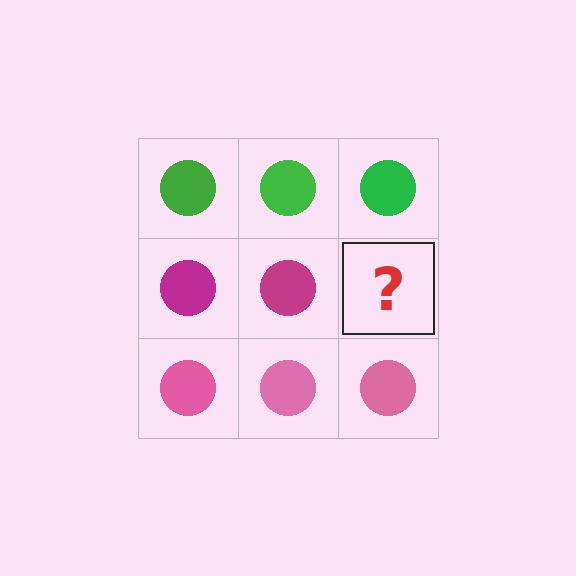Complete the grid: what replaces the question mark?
The question mark should be replaced with a magenta circle.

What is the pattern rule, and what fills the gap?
The rule is that each row has a consistent color. The gap should be filled with a magenta circle.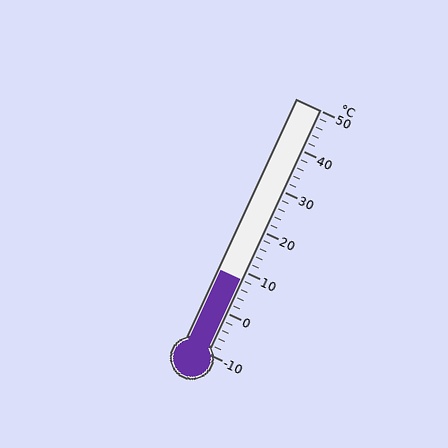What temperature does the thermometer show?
The thermometer shows approximately 8°C.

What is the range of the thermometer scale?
The thermometer scale ranges from -10°C to 50°C.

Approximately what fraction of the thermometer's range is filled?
The thermometer is filled to approximately 30% of its range.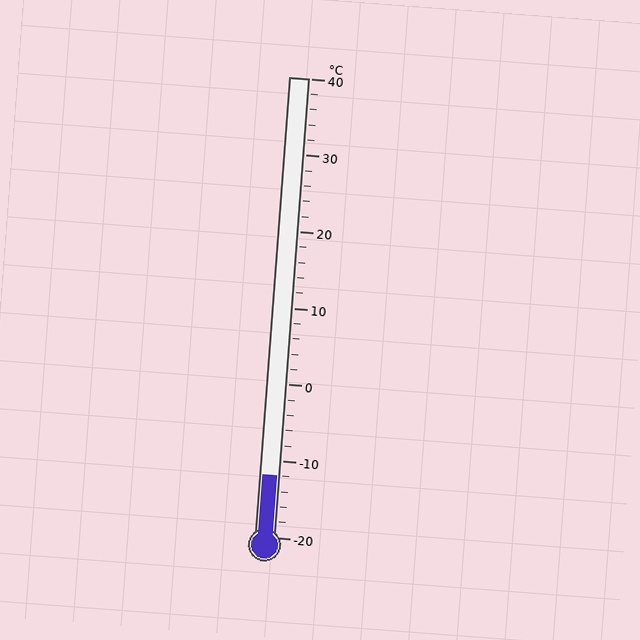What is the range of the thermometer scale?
The thermometer scale ranges from -20°C to 40°C.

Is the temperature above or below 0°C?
The temperature is below 0°C.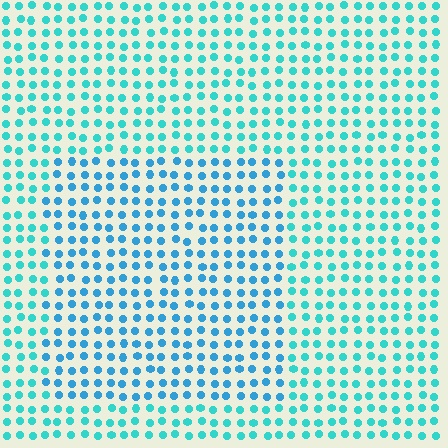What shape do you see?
I see a rectangle.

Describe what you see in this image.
The image is filled with small cyan elements in a uniform arrangement. A rectangle-shaped region is visible where the elements are tinted to a slightly different hue, forming a subtle color boundary.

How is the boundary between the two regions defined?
The boundary is defined purely by a slight shift in hue (about 24 degrees). Spacing, size, and orientation are identical on both sides.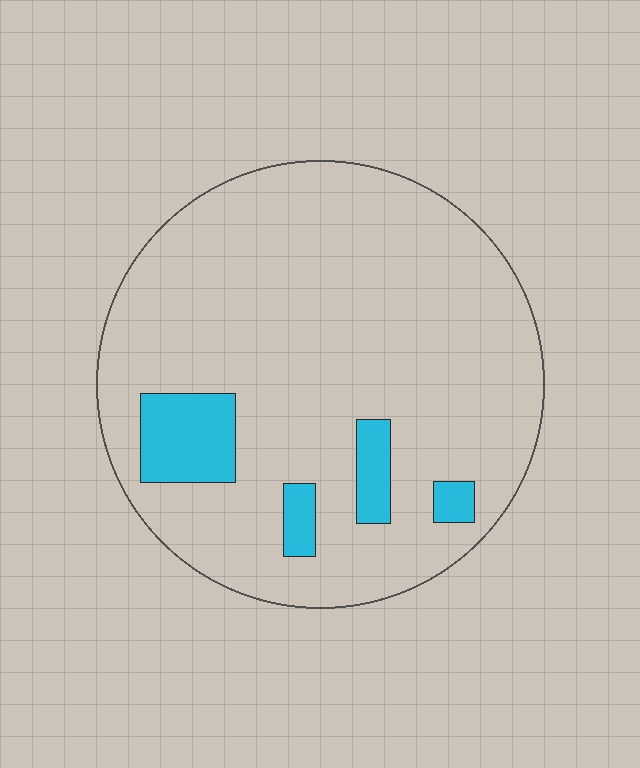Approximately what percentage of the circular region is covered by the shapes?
Approximately 10%.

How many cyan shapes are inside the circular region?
4.